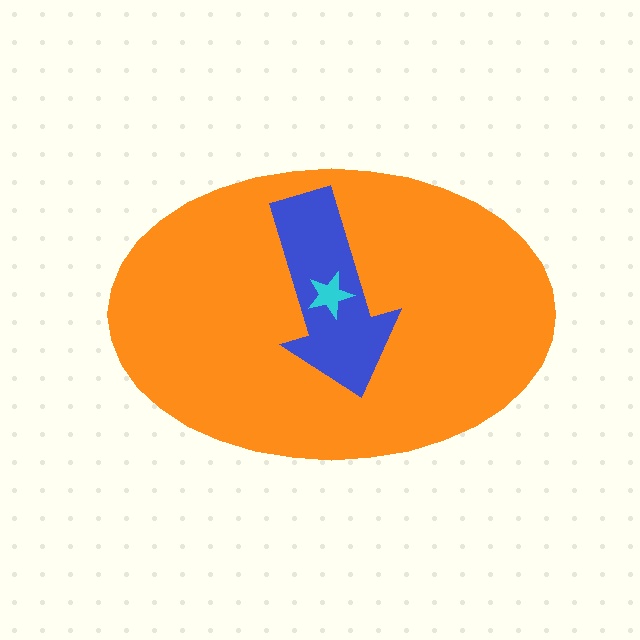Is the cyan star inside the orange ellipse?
Yes.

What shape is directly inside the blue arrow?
The cyan star.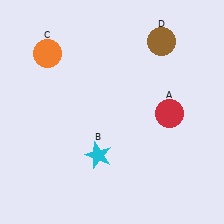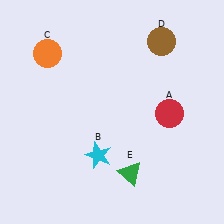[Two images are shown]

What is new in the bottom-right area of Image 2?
A green triangle (E) was added in the bottom-right area of Image 2.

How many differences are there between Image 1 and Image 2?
There is 1 difference between the two images.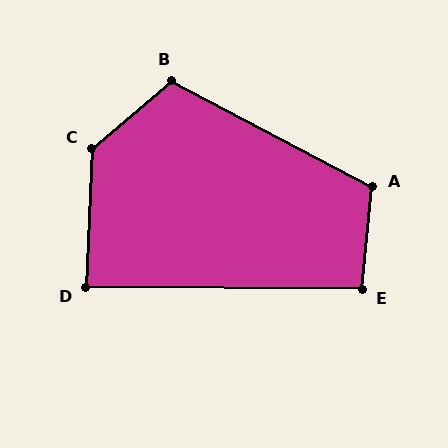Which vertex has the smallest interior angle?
D, at approximately 88 degrees.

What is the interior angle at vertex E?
Approximately 95 degrees (obtuse).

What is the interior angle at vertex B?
Approximately 112 degrees (obtuse).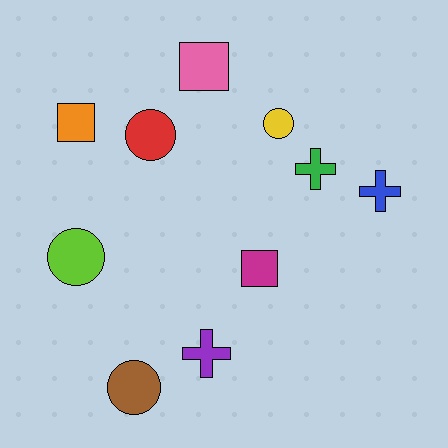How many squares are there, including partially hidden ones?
There are 3 squares.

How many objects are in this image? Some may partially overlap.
There are 10 objects.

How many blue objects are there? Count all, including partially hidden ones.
There is 1 blue object.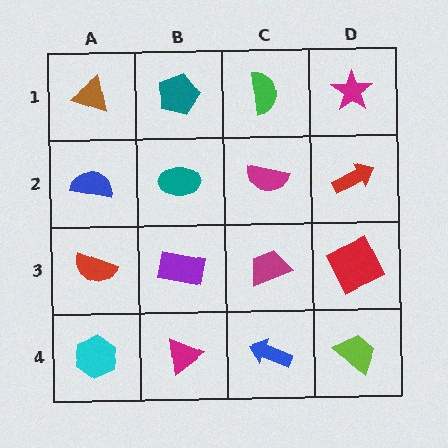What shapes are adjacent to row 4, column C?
A magenta trapezoid (row 3, column C), a magenta triangle (row 4, column B), a lime trapezoid (row 4, column D).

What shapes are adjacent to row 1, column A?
A blue semicircle (row 2, column A), a teal pentagon (row 1, column B).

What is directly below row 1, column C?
A magenta semicircle.